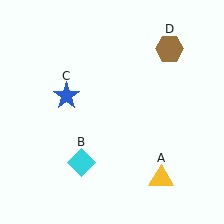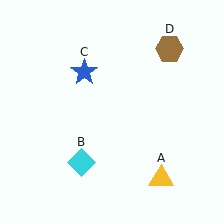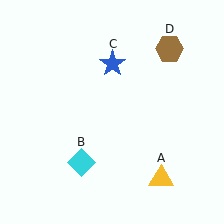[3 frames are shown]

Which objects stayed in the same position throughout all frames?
Yellow triangle (object A) and cyan diamond (object B) and brown hexagon (object D) remained stationary.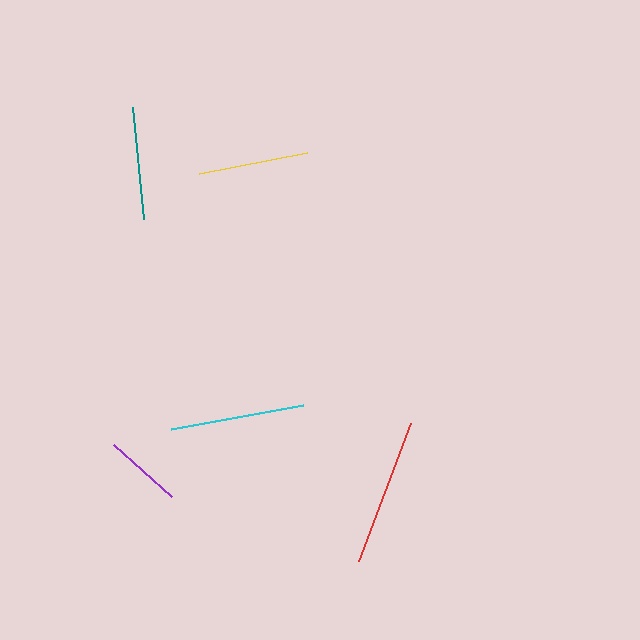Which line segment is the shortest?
The purple line is the shortest at approximately 78 pixels.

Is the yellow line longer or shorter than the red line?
The red line is longer than the yellow line.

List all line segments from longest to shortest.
From longest to shortest: red, cyan, teal, yellow, purple.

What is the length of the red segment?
The red segment is approximately 148 pixels long.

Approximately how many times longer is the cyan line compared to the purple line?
The cyan line is approximately 1.7 times the length of the purple line.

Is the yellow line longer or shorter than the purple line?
The yellow line is longer than the purple line.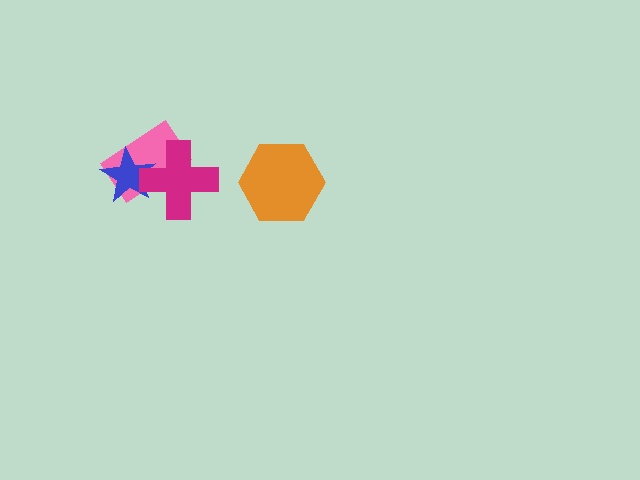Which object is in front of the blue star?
The magenta cross is in front of the blue star.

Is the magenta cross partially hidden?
No, no other shape covers it.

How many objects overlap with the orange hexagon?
0 objects overlap with the orange hexagon.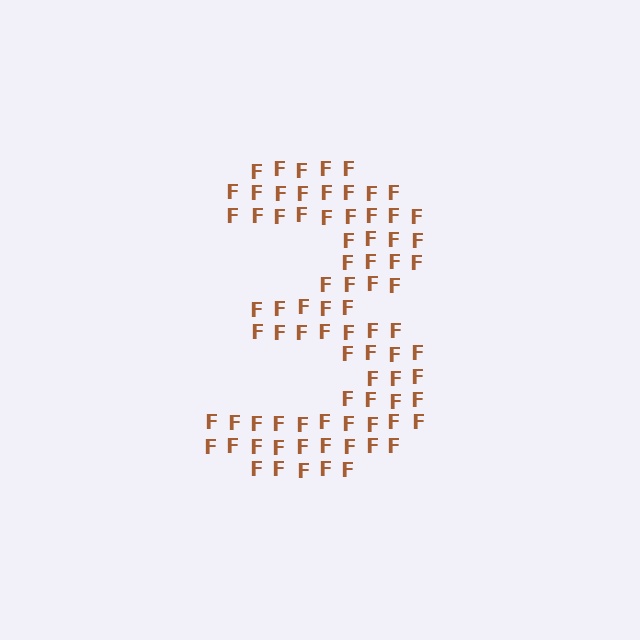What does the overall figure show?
The overall figure shows the digit 3.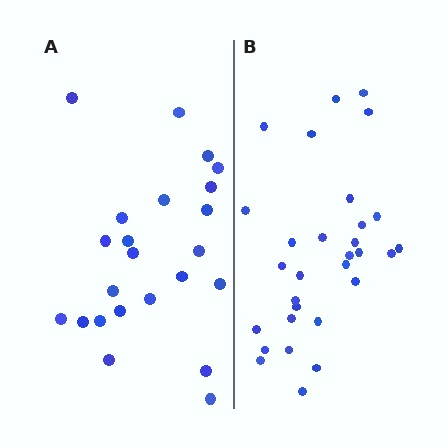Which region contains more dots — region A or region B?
Region B (the right region) has more dots.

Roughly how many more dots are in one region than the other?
Region B has roughly 8 or so more dots than region A.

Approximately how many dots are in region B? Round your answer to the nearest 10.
About 30 dots.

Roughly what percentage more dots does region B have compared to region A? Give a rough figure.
About 30% more.